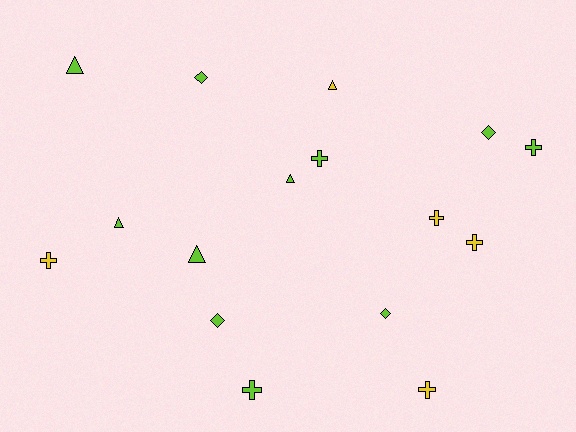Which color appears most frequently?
Lime, with 11 objects.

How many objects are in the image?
There are 16 objects.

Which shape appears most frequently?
Cross, with 7 objects.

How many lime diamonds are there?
There are 4 lime diamonds.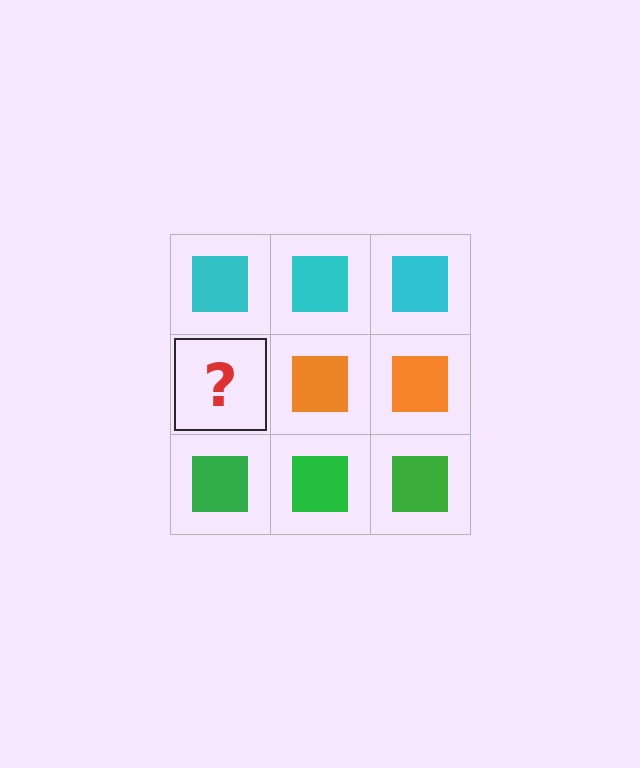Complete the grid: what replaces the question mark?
The question mark should be replaced with an orange square.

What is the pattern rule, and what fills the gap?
The rule is that each row has a consistent color. The gap should be filled with an orange square.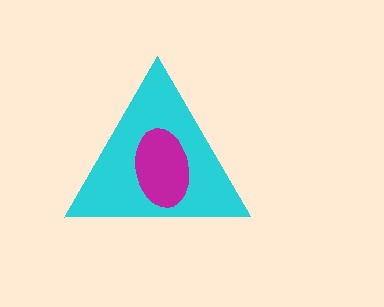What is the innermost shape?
The magenta ellipse.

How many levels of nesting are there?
2.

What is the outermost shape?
The cyan triangle.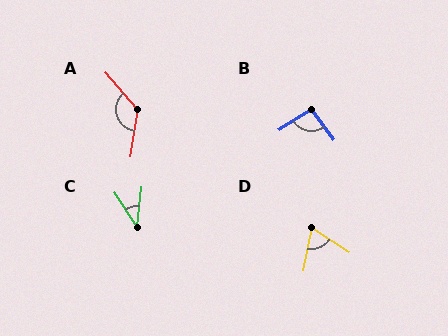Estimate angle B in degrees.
Approximately 95 degrees.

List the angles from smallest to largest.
C (39°), D (68°), B (95°), A (131°).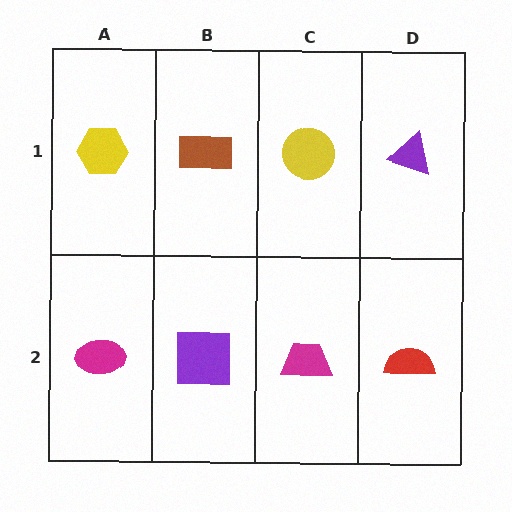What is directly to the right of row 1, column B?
A yellow circle.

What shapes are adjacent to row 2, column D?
A purple triangle (row 1, column D), a magenta trapezoid (row 2, column C).